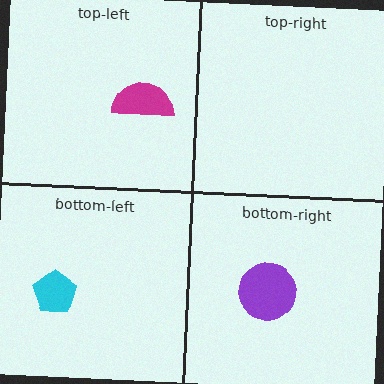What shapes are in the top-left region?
The magenta semicircle.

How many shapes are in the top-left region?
1.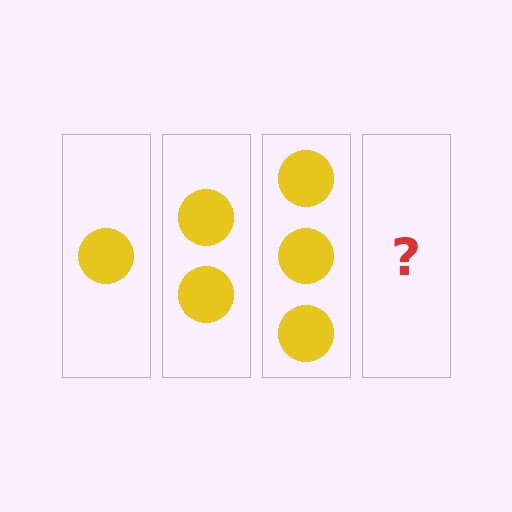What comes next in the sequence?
The next element should be 4 circles.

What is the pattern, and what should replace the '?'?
The pattern is that each step adds one more circle. The '?' should be 4 circles.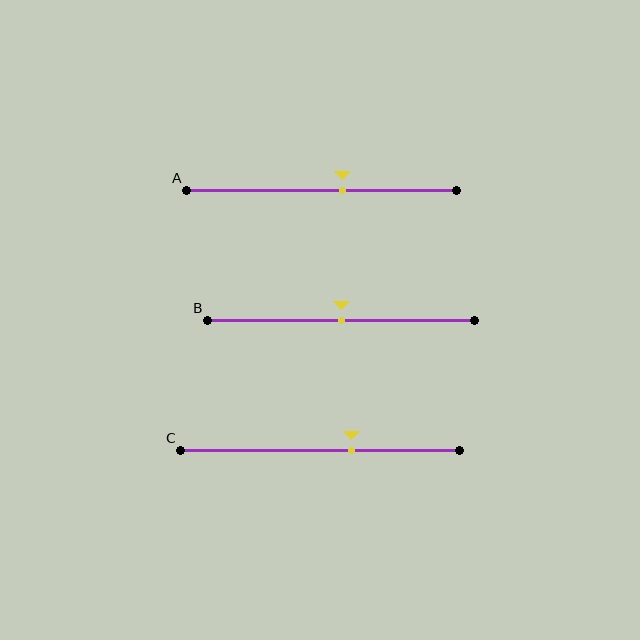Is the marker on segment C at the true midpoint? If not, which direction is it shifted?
No, the marker on segment C is shifted to the right by about 11% of the segment length.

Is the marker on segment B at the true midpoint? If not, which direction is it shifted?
Yes, the marker on segment B is at the true midpoint.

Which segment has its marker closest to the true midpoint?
Segment B has its marker closest to the true midpoint.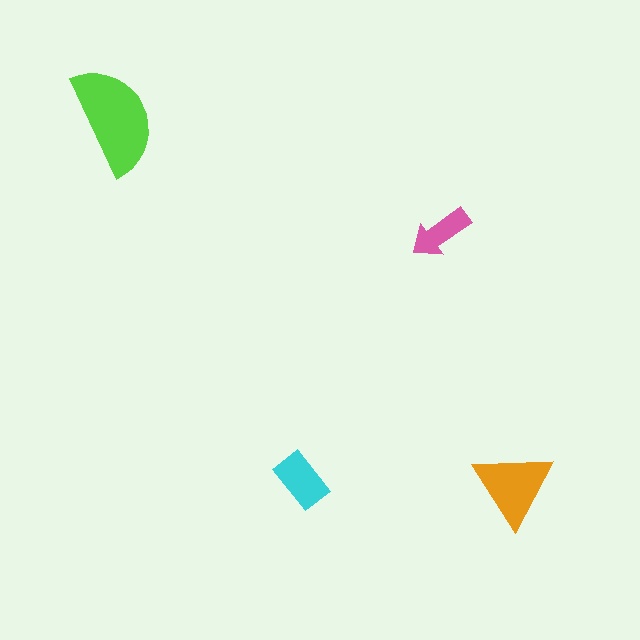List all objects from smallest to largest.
The pink arrow, the cyan rectangle, the orange triangle, the lime semicircle.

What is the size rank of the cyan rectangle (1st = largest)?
3rd.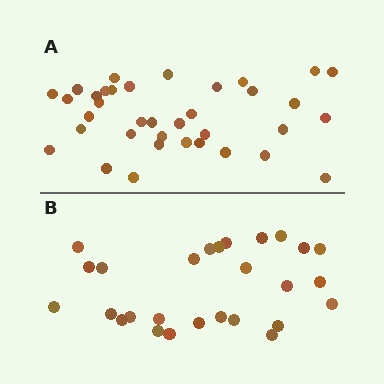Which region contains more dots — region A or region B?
Region A (the top region) has more dots.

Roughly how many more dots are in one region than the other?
Region A has roughly 8 or so more dots than region B.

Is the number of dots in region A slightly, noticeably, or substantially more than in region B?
Region A has noticeably more, but not dramatically so. The ratio is roughly 1.3 to 1.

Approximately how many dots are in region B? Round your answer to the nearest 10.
About 30 dots. (The exact count is 27, which rounds to 30.)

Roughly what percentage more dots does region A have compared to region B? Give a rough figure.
About 35% more.